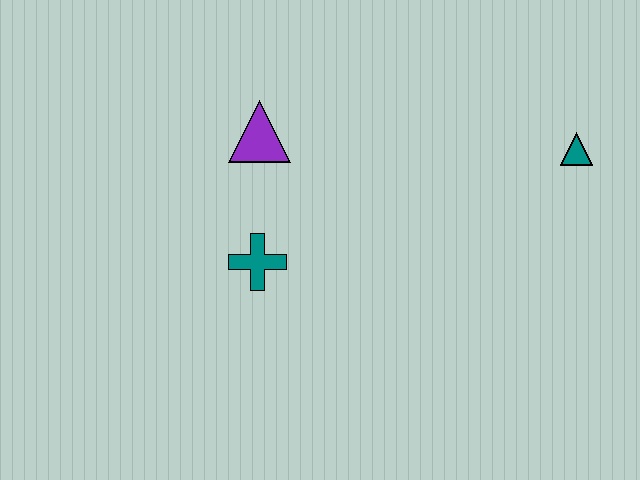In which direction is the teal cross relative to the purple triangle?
The teal cross is below the purple triangle.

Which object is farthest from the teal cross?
The teal triangle is farthest from the teal cross.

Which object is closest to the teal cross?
The purple triangle is closest to the teal cross.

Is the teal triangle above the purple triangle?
No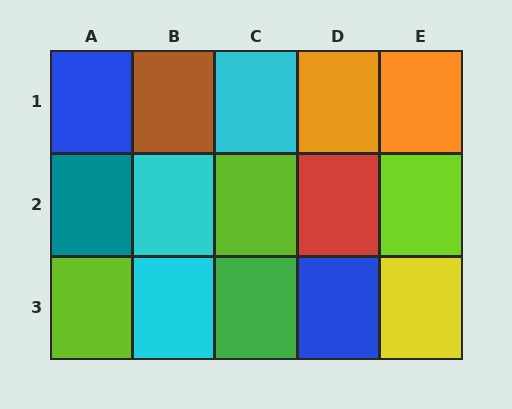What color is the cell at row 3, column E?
Yellow.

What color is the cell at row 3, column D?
Blue.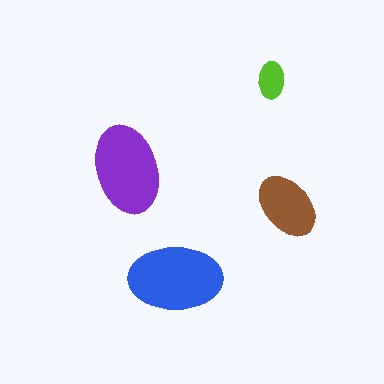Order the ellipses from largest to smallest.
the blue one, the purple one, the brown one, the lime one.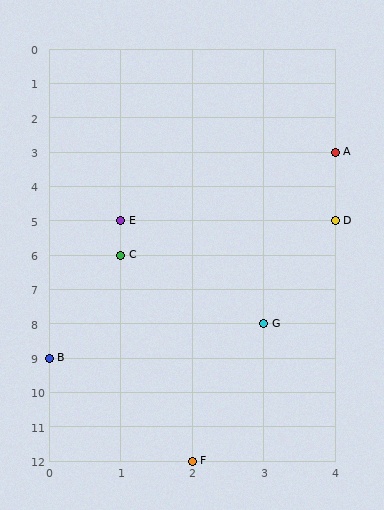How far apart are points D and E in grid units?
Points D and E are 3 columns apart.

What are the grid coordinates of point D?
Point D is at grid coordinates (4, 5).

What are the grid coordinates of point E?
Point E is at grid coordinates (1, 5).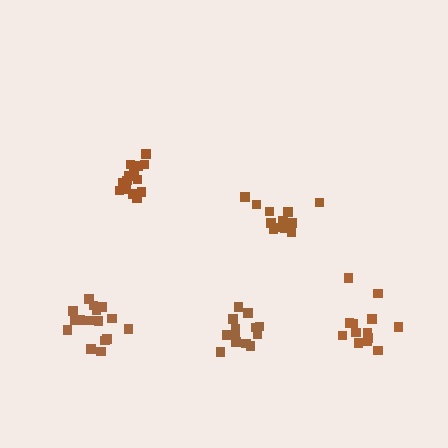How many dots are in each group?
Group 1: 14 dots, Group 2: 13 dots, Group 3: 13 dots, Group 4: 14 dots, Group 5: 16 dots (70 total).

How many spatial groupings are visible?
There are 5 spatial groupings.